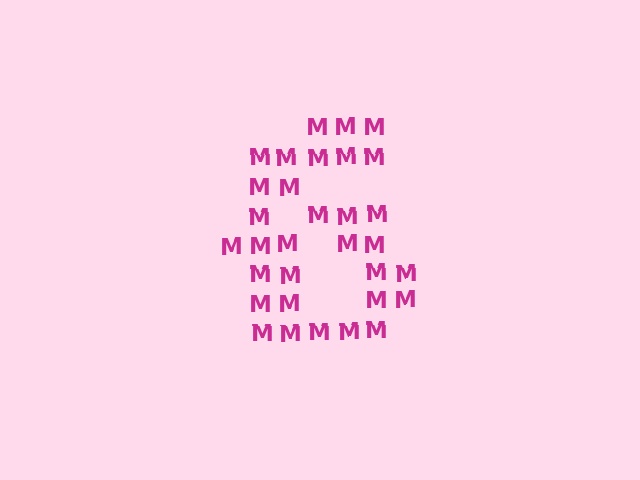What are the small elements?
The small elements are letter M's.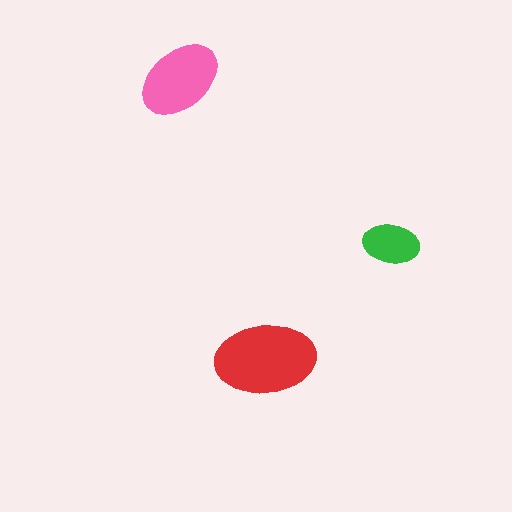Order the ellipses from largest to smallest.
the red one, the pink one, the green one.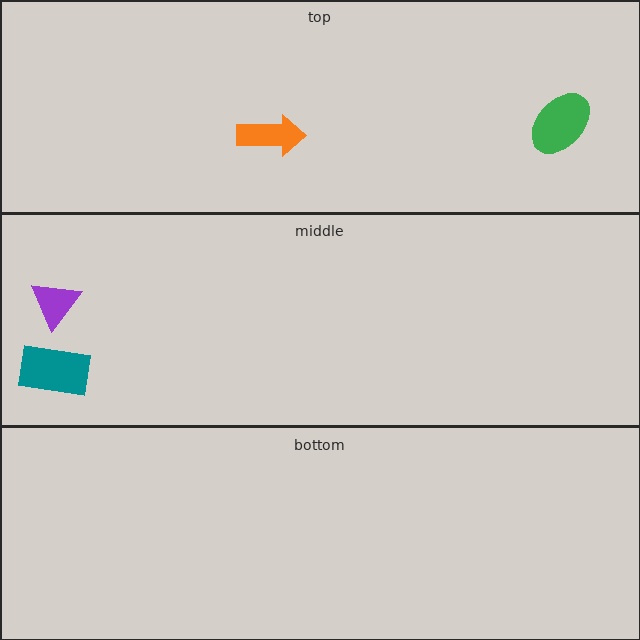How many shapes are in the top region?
2.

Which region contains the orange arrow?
The top region.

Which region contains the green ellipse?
The top region.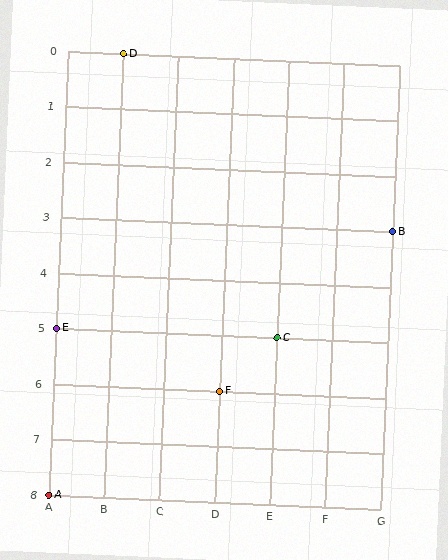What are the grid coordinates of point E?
Point E is at grid coordinates (A, 5).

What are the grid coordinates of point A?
Point A is at grid coordinates (A, 8).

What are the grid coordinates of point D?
Point D is at grid coordinates (B, 0).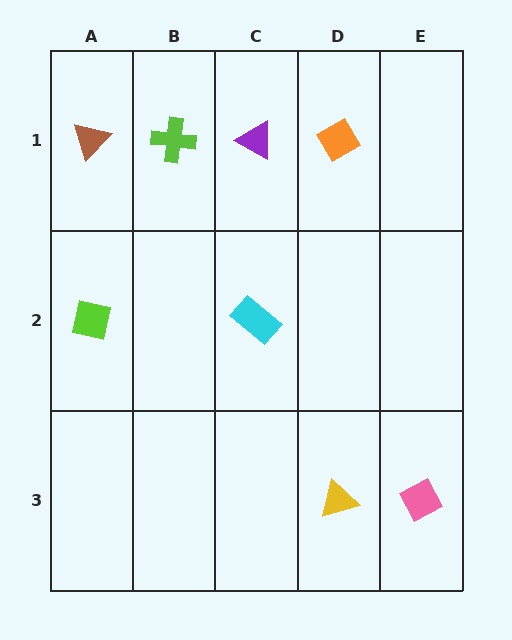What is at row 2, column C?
A cyan rectangle.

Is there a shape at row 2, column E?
No, that cell is empty.